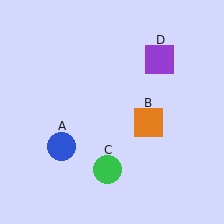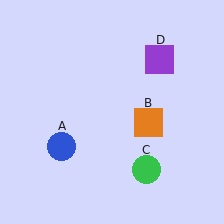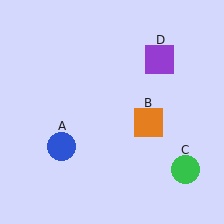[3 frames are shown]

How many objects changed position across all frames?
1 object changed position: green circle (object C).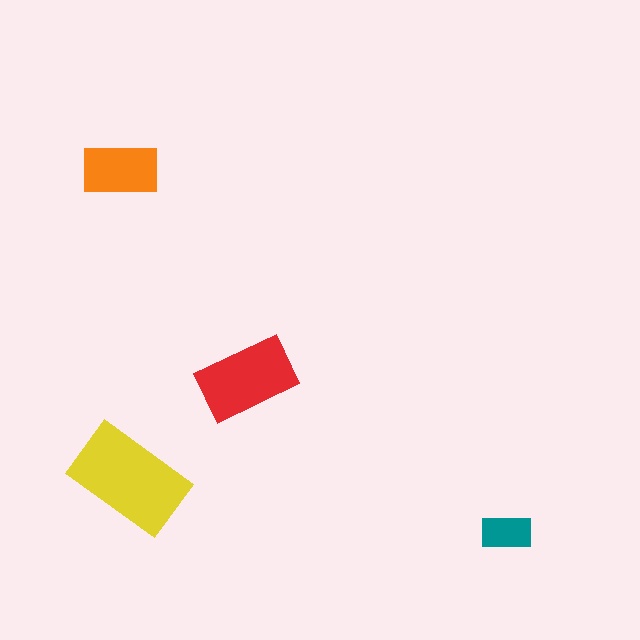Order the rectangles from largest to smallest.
the yellow one, the red one, the orange one, the teal one.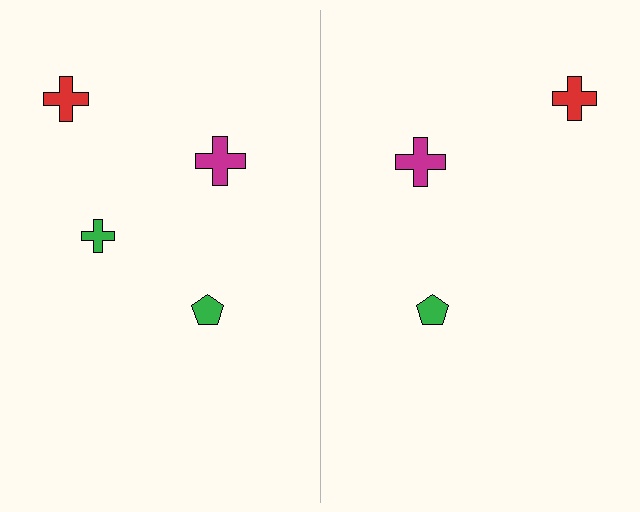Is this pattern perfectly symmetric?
No, the pattern is not perfectly symmetric. A green cross is missing from the right side.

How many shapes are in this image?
There are 7 shapes in this image.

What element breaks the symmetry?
A green cross is missing from the right side.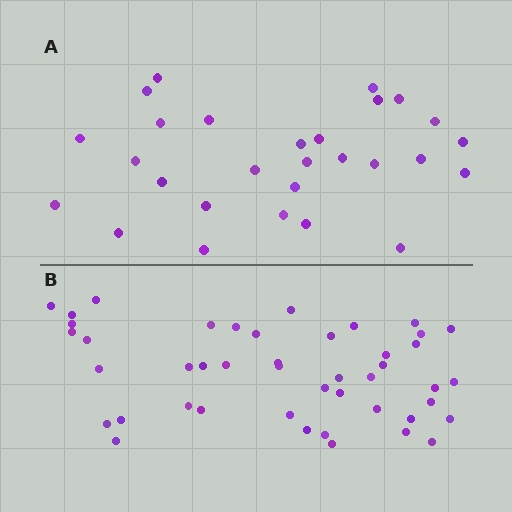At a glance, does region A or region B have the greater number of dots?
Region B (the bottom region) has more dots.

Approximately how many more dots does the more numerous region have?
Region B has approximately 15 more dots than region A.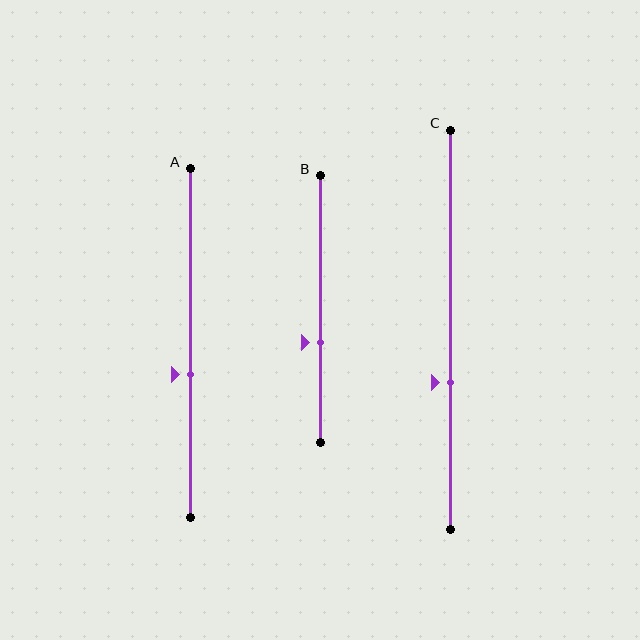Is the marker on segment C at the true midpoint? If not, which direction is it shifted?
No, the marker on segment C is shifted downward by about 13% of the segment length.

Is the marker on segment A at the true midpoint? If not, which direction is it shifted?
No, the marker on segment A is shifted downward by about 9% of the segment length.